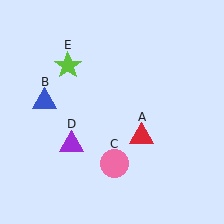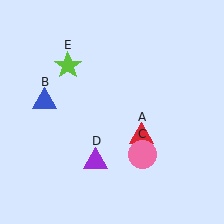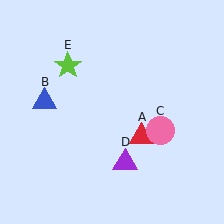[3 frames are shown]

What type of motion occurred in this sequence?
The pink circle (object C), purple triangle (object D) rotated counterclockwise around the center of the scene.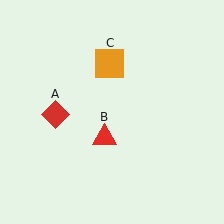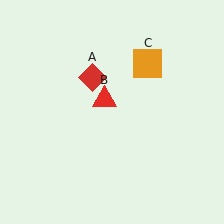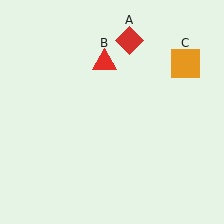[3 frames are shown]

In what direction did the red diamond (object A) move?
The red diamond (object A) moved up and to the right.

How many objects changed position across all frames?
3 objects changed position: red diamond (object A), red triangle (object B), orange square (object C).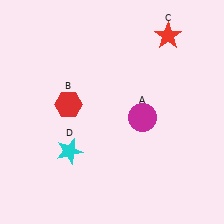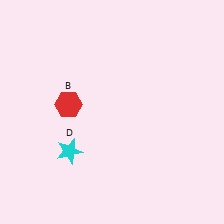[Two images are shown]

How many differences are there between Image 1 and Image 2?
There are 2 differences between the two images.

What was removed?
The magenta circle (A), the red star (C) were removed in Image 2.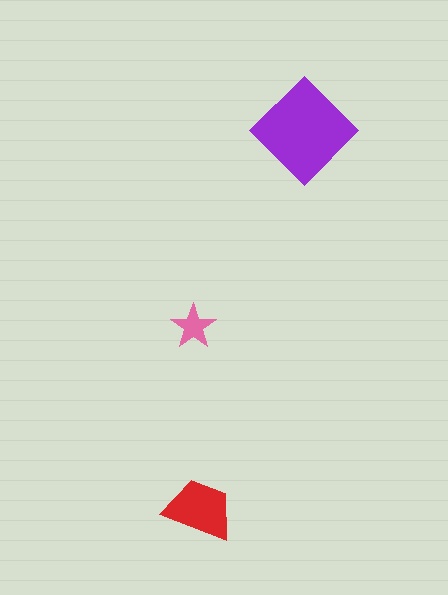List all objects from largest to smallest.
The purple diamond, the red trapezoid, the pink star.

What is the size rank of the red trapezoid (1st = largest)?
2nd.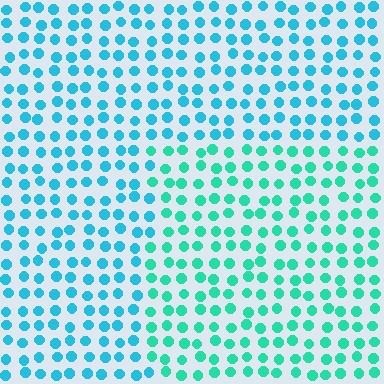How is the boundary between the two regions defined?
The boundary is defined purely by a slight shift in hue (about 29 degrees). Spacing, size, and orientation are identical on both sides.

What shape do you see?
I see a rectangle.